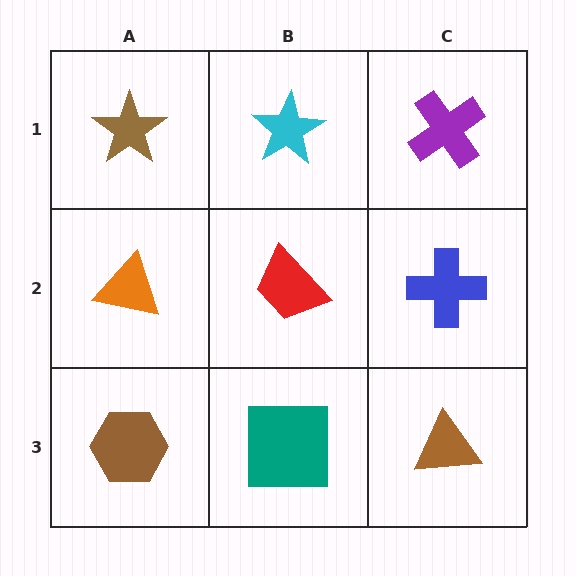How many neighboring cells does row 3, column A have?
2.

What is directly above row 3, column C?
A blue cross.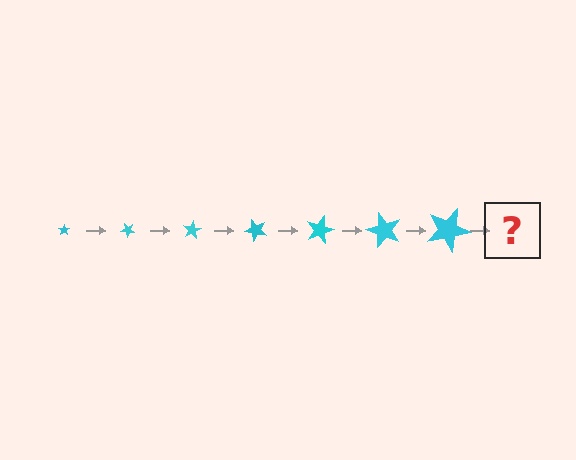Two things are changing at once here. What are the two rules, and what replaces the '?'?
The two rules are that the star grows larger each step and it rotates 40 degrees each step. The '?' should be a star, larger than the previous one and rotated 280 degrees from the start.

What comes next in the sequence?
The next element should be a star, larger than the previous one and rotated 280 degrees from the start.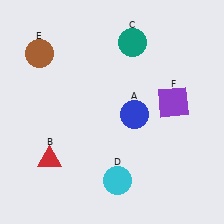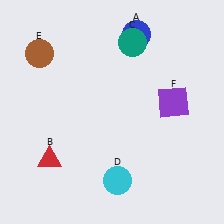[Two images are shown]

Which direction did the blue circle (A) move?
The blue circle (A) moved up.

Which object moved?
The blue circle (A) moved up.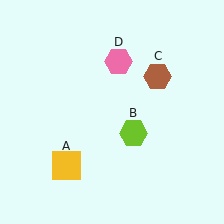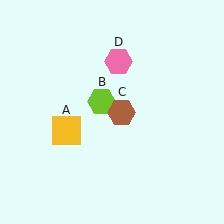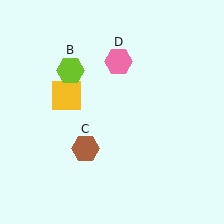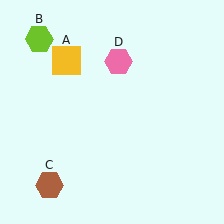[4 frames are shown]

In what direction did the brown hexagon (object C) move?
The brown hexagon (object C) moved down and to the left.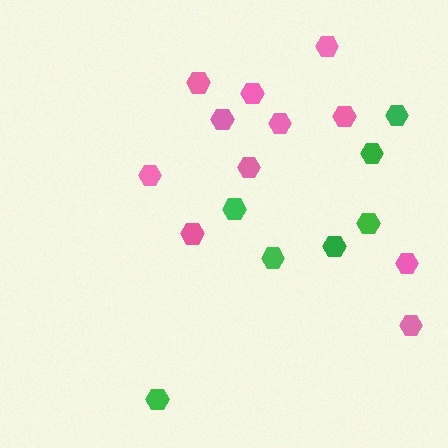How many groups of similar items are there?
There are 2 groups: one group of pink hexagons (11) and one group of green hexagons (7).